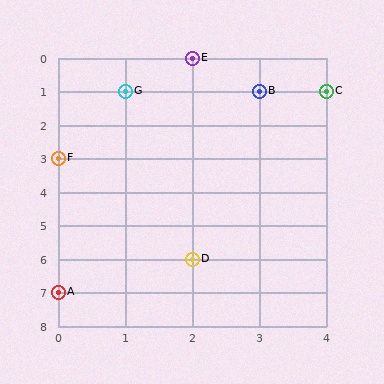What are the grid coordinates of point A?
Point A is at grid coordinates (0, 7).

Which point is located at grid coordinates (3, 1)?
Point B is at (3, 1).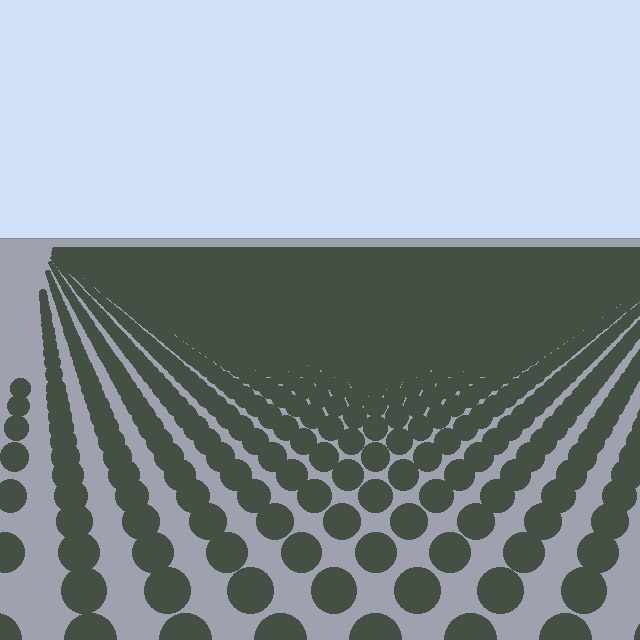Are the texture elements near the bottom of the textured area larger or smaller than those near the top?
Larger. Near the bottom, elements are closer to the viewer and appear at a bigger on-screen size.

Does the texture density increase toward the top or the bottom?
Density increases toward the top.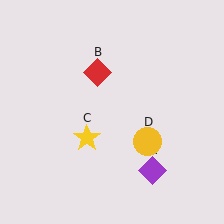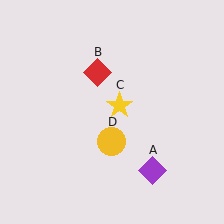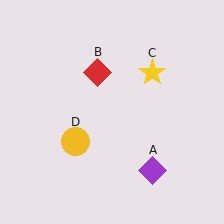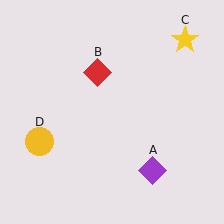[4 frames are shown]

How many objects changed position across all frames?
2 objects changed position: yellow star (object C), yellow circle (object D).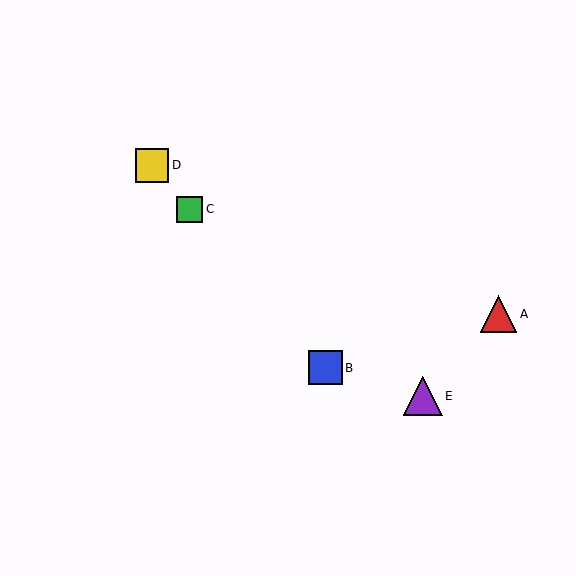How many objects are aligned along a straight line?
3 objects (B, C, D) are aligned along a straight line.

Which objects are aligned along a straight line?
Objects B, C, D are aligned along a straight line.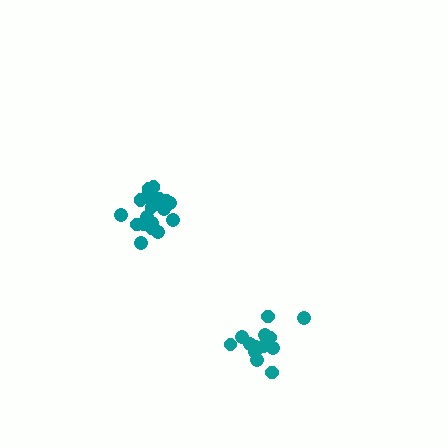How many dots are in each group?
Group 1: 20 dots, Group 2: 14 dots (34 total).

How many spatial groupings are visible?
There are 2 spatial groupings.